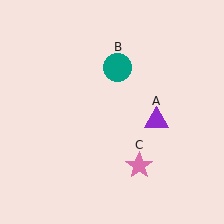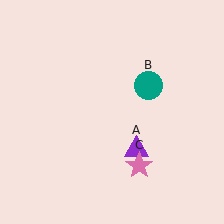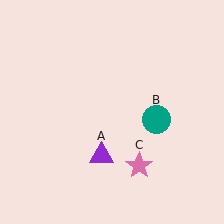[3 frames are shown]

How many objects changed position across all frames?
2 objects changed position: purple triangle (object A), teal circle (object B).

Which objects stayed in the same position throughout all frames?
Pink star (object C) remained stationary.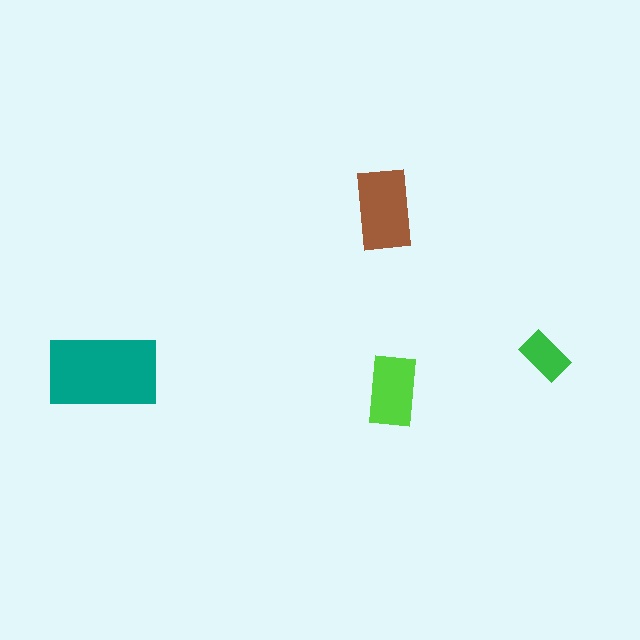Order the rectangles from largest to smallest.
the teal one, the brown one, the lime one, the green one.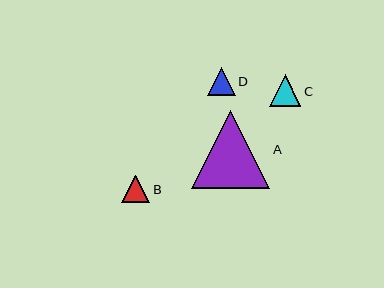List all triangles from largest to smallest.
From largest to smallest: A, C, B, D.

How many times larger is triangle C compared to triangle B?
Triangle C is approximately 1.1 times the size of triangle B.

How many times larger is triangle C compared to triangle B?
Triangle C is approximately 1.1 times the size of triangle B.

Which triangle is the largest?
Triangle A is the largest with a size of approximately 79 pixels.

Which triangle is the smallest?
Triangle D is the smallest with a size of approximately 28 pixels.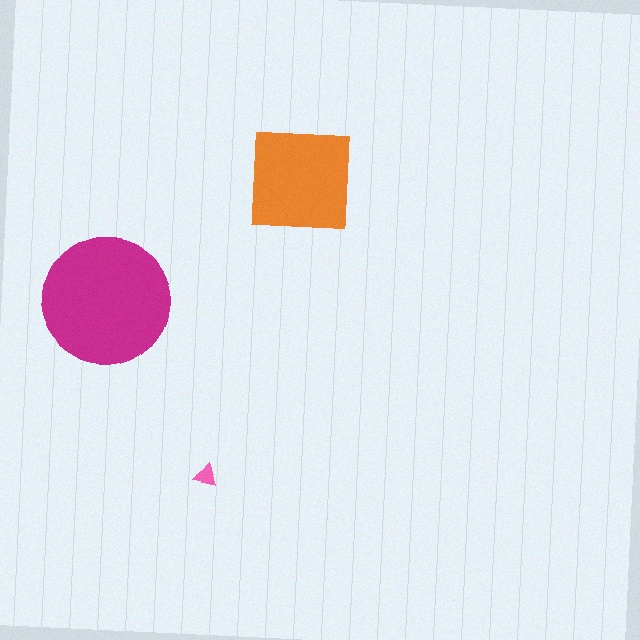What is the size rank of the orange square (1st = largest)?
2nd.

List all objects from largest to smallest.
The magenta circle, the orange square, the pink triangle.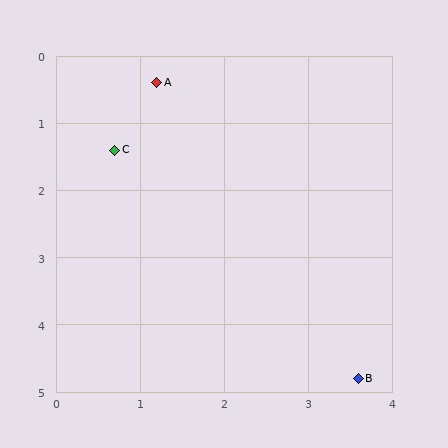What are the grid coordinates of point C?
Point C is at approximately (0.7, 1.4).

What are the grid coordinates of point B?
Point B is at approximately (3.6, 4.8).